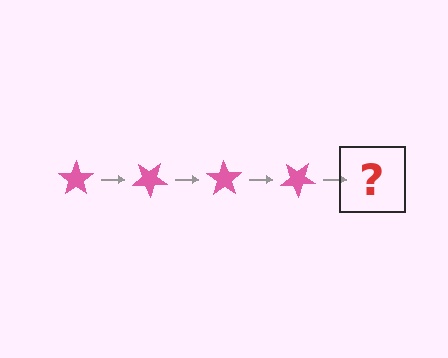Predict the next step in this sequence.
The next step is a pink star rotated 140 degrees.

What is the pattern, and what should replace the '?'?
The pattern is that the star rotates 35 degrees each step. The '?' should be a pink star rotated 140 degrees.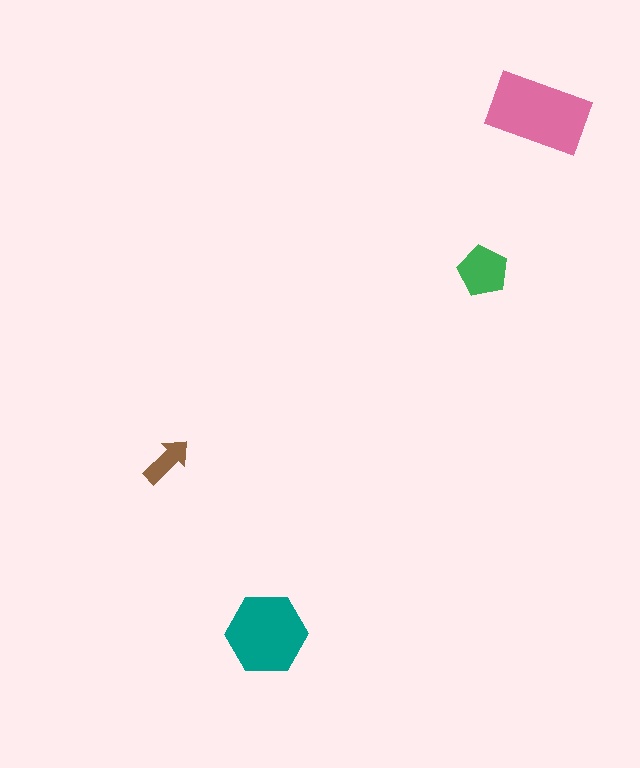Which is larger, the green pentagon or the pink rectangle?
The pink rectangle.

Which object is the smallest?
The brown arrow.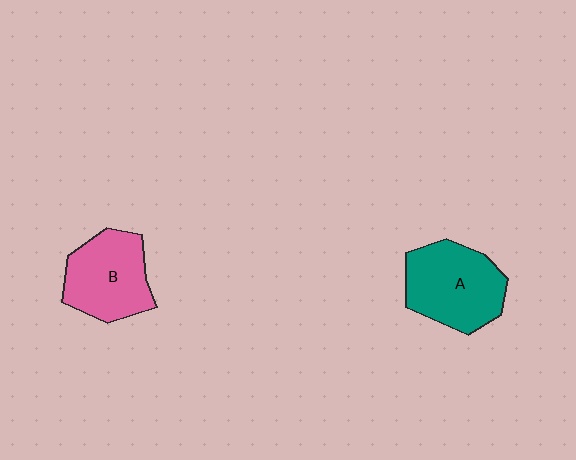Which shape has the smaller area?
Shape B (pink).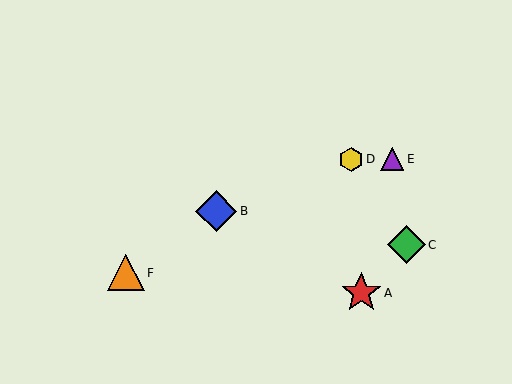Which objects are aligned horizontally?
Objects D, E are aligned horizontally.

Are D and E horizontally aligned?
Yes, both are at y≈159.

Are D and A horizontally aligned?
No, D is at y≈159 and A is at y≈293.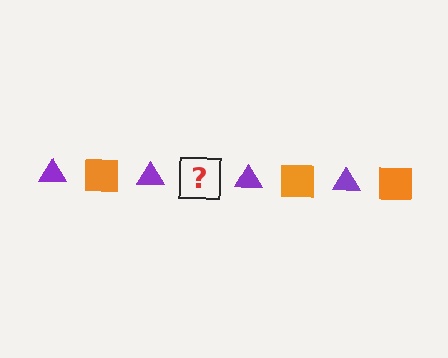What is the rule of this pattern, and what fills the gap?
The rule is that the pattern alternates between purple triangle and orange square. The gap should be filled with an orange square.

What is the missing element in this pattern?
The missing element is an orange square.